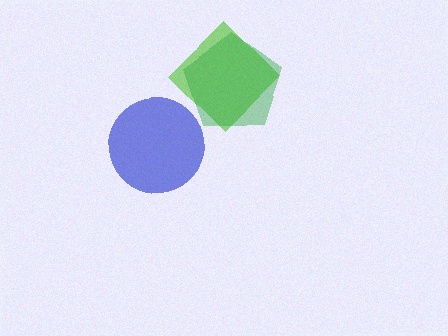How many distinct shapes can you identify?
There are 3 distinct shapes: a lime diamond, a blue circle, a green pentagon.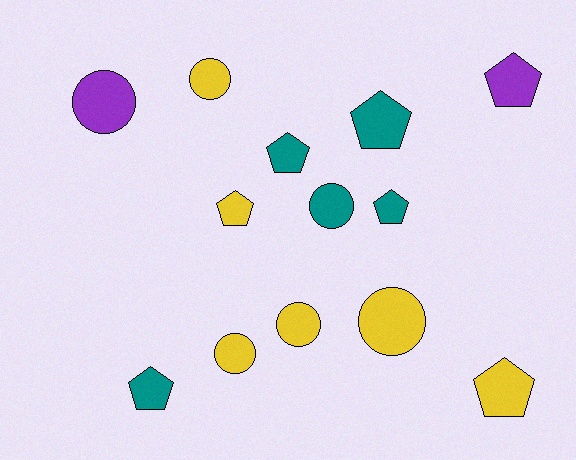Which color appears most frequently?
Yellow, with 6 objects.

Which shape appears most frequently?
Pentagon, with 7 objects.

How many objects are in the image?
There are 13 objects.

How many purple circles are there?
There is 1 purple circle.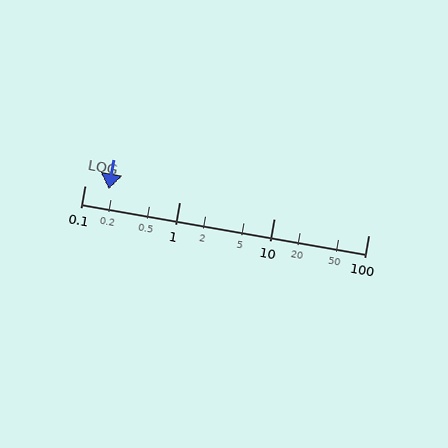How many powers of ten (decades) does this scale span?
The scale spans 3 decades, from 0.1 to 100.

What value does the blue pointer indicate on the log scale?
The pointer indicates approximately 0.18.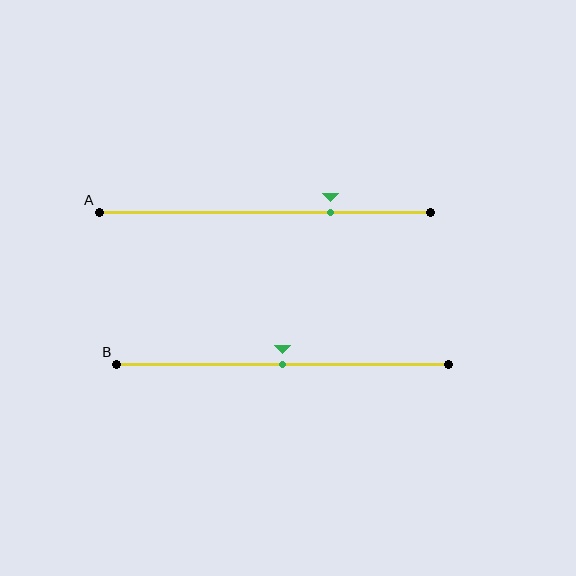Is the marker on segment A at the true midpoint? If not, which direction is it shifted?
No, the marker on segment A is shifted to the right by about 20% of the segment length.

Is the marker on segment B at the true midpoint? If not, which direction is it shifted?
Yes, the marker on segment B is at the true midpoint.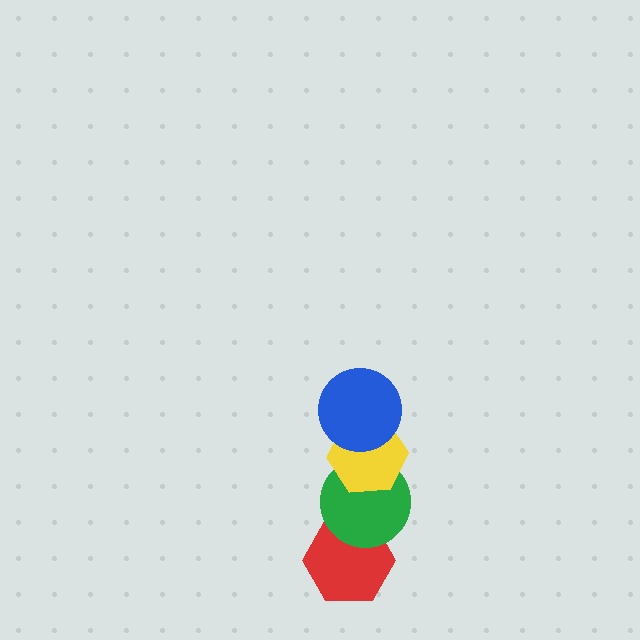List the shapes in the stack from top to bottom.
From top to bottom: the blue circle, the yellow hexagon, the green circle, the red hexagon.